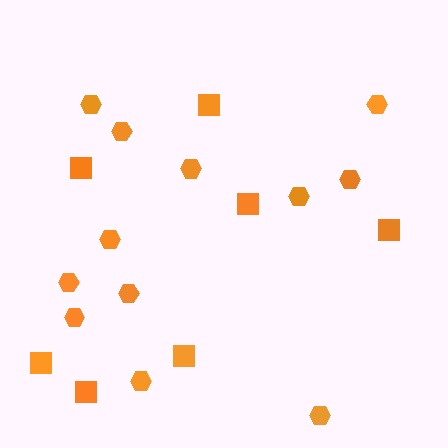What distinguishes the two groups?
There are 2 groups: one group of hexagons (12) and one group of squares (7).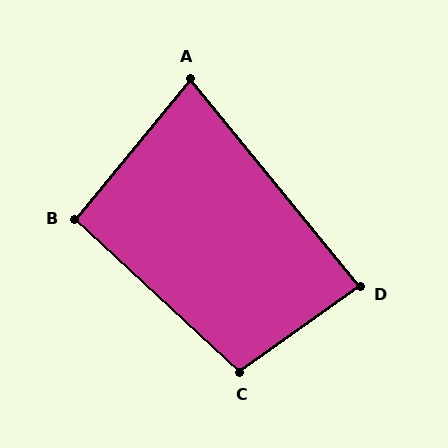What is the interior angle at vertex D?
Approximately 87 degrees (approximately right).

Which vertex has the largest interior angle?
C, at approximately 101 degrees.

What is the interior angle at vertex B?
Approximately 93 degrees (approximately right).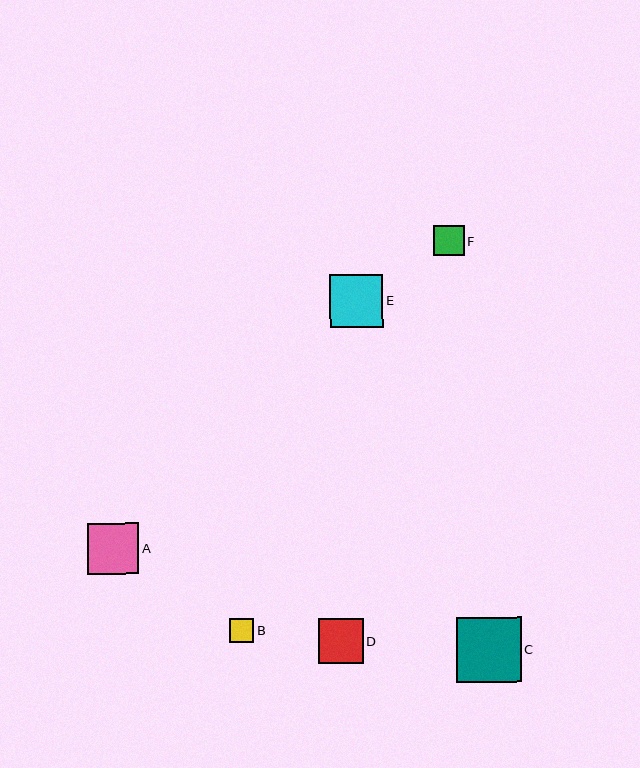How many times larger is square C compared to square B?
Square C is approximately 2.7 times the size of square B.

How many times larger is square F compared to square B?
Square F is approximately 1.3 times the size of square B.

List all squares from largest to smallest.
From largest to smallest: C, E, A, D, F, B.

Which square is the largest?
Square C is the largest with a size of approximately 65 pixels.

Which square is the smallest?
Square B is the smallest with a size of approximately 24 pixels.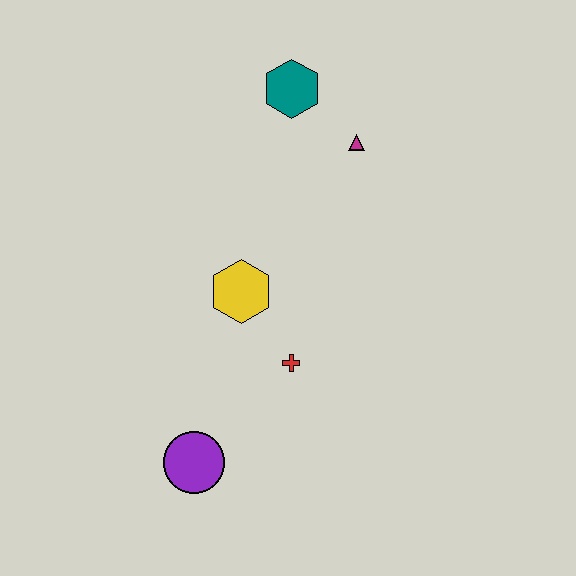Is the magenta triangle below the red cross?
No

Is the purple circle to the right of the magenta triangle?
No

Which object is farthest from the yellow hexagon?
The teal hexagon is farthest from the yellow hexagon.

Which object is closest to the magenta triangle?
The teal hexagon is closest to the magenta triangle.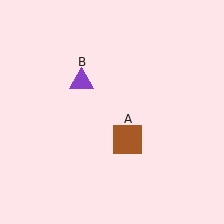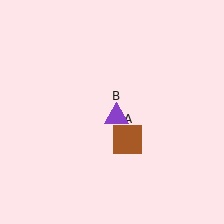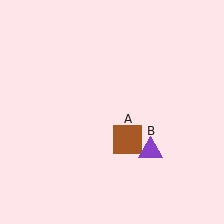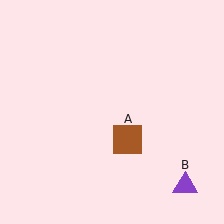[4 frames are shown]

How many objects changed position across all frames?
1 object changed position: purple triangle (object B).